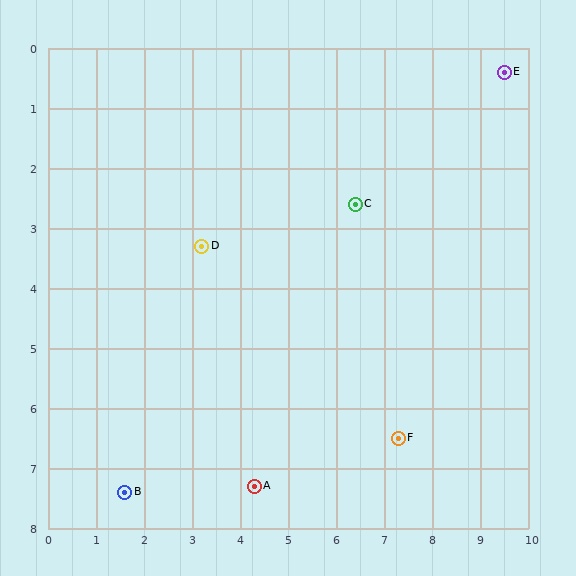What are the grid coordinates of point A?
Point A is at approximately (4.3, 7.3).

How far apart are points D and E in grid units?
Points D and E are about 6.9 grid units apart.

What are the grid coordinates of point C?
Point C is at approximately (6.4, 2.6).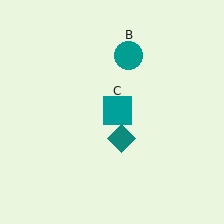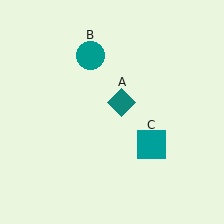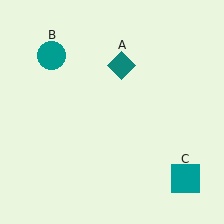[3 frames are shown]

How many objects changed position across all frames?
3 objects changed position: teal diamond (object A), teal circle (object B), teal square (object C).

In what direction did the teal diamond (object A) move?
The teal diamond (object A) moved up.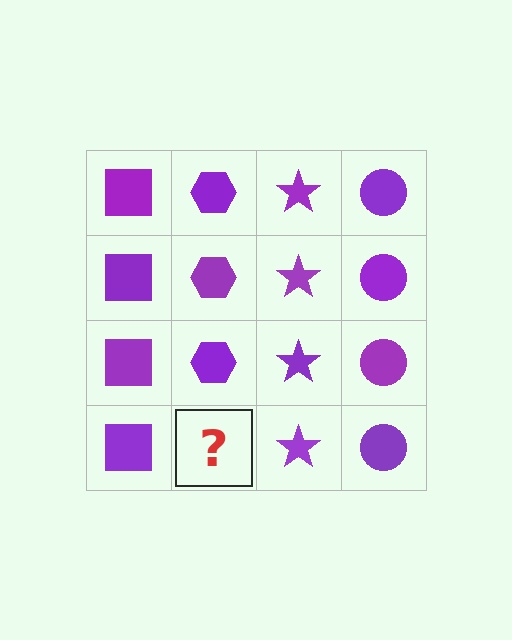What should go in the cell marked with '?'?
The missing cell should contain a purple hexagon.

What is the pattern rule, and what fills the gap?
The rule is that each column has a consistent shape. The gap should be filled with a purple hexagon.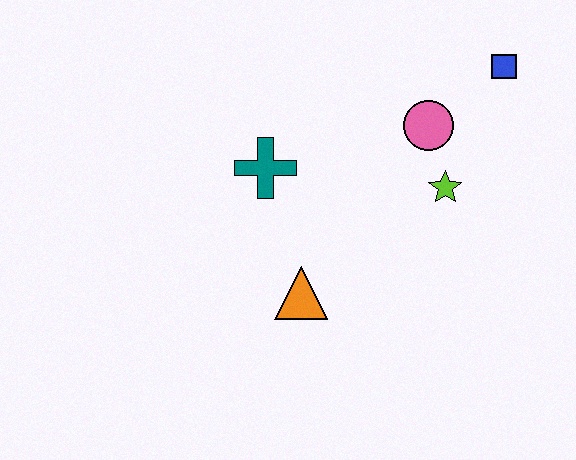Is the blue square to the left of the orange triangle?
No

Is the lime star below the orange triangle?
No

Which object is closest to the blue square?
The pink circle is closest to the blue square.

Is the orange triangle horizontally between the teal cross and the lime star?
Yes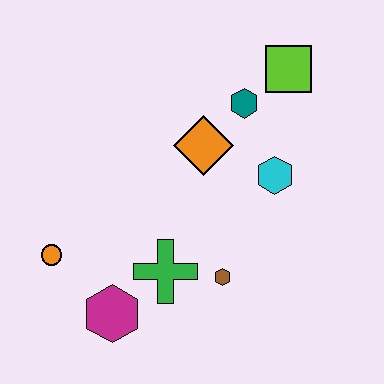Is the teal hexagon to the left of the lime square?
Yes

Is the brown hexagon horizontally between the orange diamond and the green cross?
No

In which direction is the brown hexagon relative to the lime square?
The brown hexagon is below the lime square.